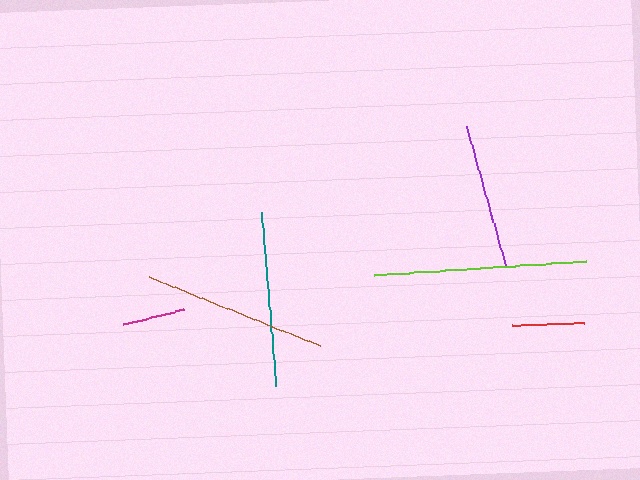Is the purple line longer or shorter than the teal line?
The teal line is longer than the purple line.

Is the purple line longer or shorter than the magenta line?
The purple line is longer than the magenta line.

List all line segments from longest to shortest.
From longest to shortest: lime, brown, teal, purple, red, magenta.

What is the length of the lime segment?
The lime segment is approximately 212 pixels long.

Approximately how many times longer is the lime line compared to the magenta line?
The lime line is approximately 3.4 times the length of the magenta line.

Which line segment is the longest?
The lime line is the longest at approximately 212 pixels.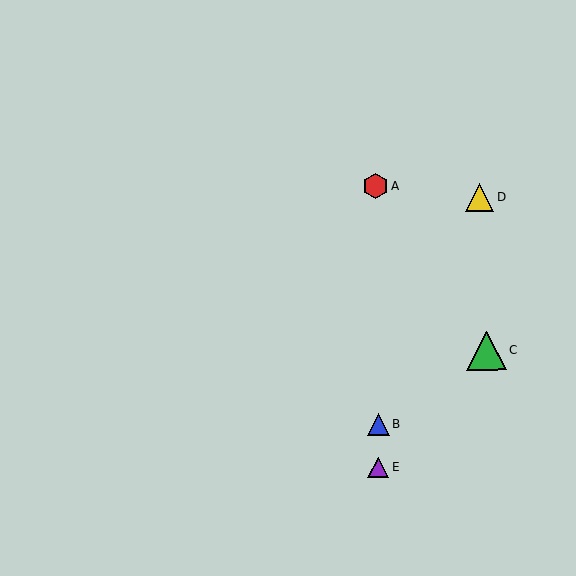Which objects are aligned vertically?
Objects A, B, E are aligned vertically.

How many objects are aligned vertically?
3 objects (A, B, E) are aligned vertically.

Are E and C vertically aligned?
No, E is at x≈378 and C is at x≈486.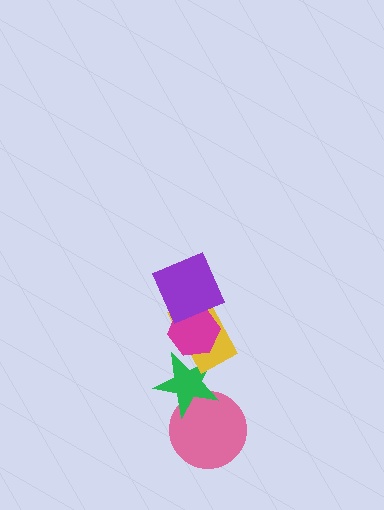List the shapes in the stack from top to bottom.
From top to bottom: the purple square, the magenta hexagon, the yellow rectangle, the green star, the pink circle.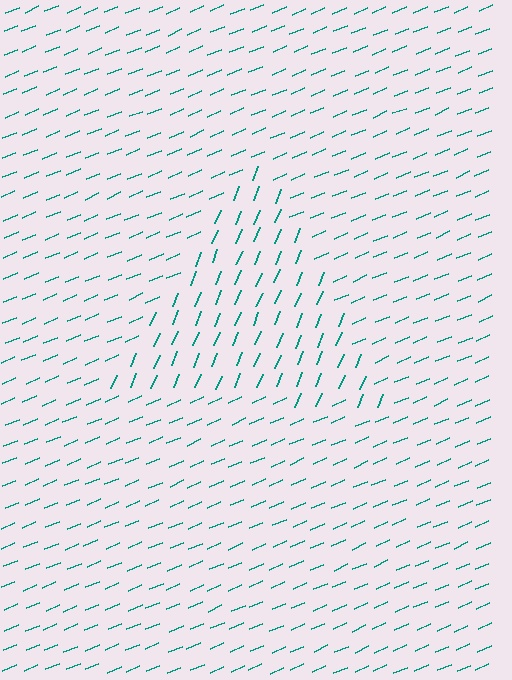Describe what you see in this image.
The image is filled with small teal line segments. A triangle region in the image has lines oriented differently from the surrounding lines, creating a visible texture boundary.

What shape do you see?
I see a triangle.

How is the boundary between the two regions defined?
The boundary is defined purely by a change in line orientation (approximately 45 degrees difference). All lines are the same color and thickness.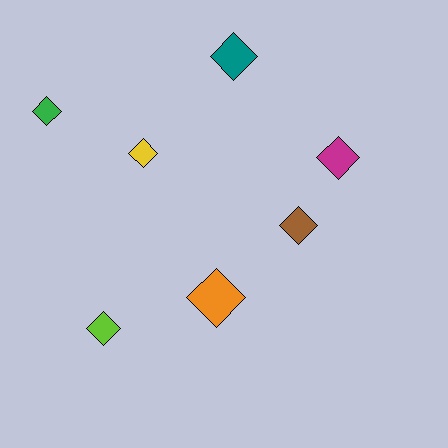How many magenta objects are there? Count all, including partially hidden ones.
There is 1 magenta object.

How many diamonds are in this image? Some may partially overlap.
There are 7 diamonds.